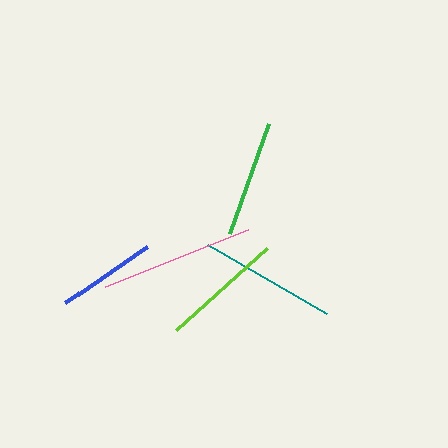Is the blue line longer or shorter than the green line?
The green line is longer than the blue line.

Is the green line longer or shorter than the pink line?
The pink line is longer than the green line.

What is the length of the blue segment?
The blue segment is approximately 99 pixels long.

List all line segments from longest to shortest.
From longest to shortest: pink, teal, lime, green, blue.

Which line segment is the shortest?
The blue line is the shortest at approximately 99 pixels.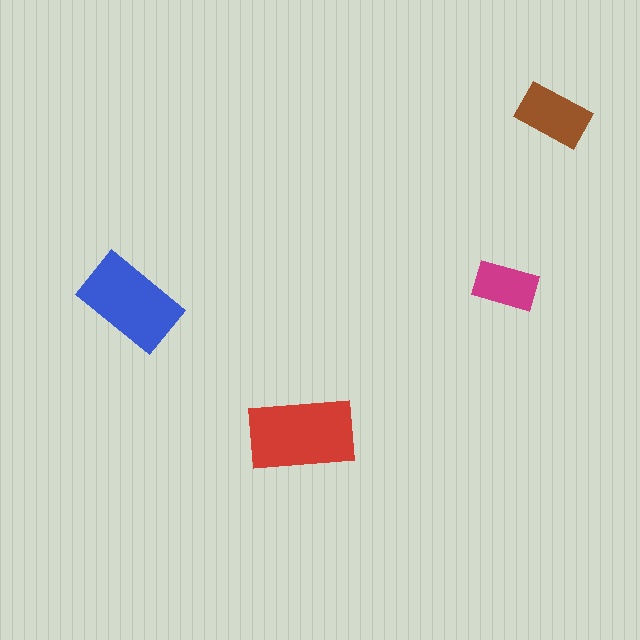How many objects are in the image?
There are 4 objects in the image.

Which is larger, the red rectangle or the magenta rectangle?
The red one.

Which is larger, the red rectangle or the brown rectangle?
The red one.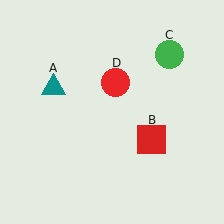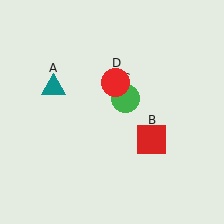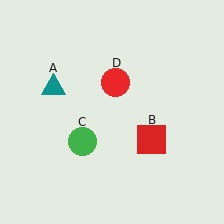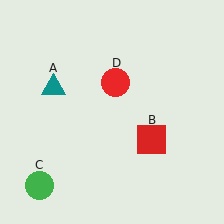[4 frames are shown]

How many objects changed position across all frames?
1 object changed position: green circle (object C).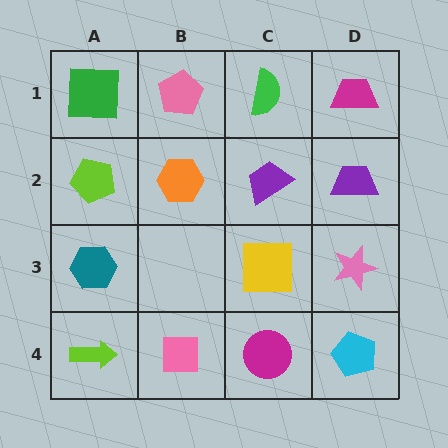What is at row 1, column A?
A green square.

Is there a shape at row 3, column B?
No, that cell is empty.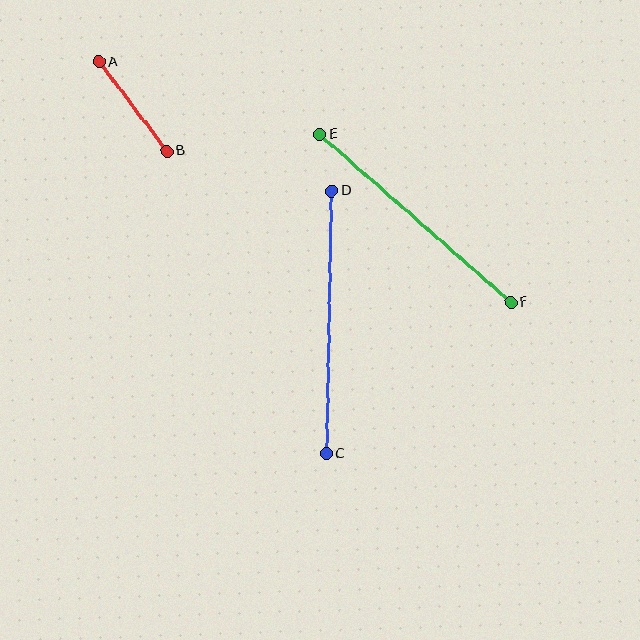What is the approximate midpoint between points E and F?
The midpoint is at approximately (415, 218) pixels.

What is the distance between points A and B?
The distance is approximately 112 pixels.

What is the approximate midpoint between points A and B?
The midpoint is at approximately (133, 106) pixels.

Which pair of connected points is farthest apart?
Points C and D are farthest apart.